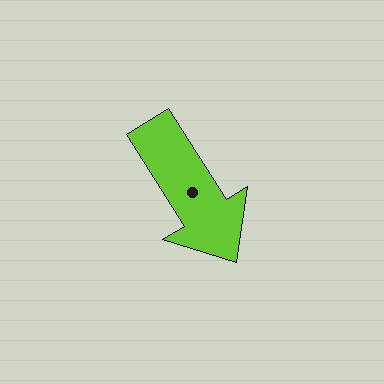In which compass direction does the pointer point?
Southeast.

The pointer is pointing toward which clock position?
Roughly 5 o'clock.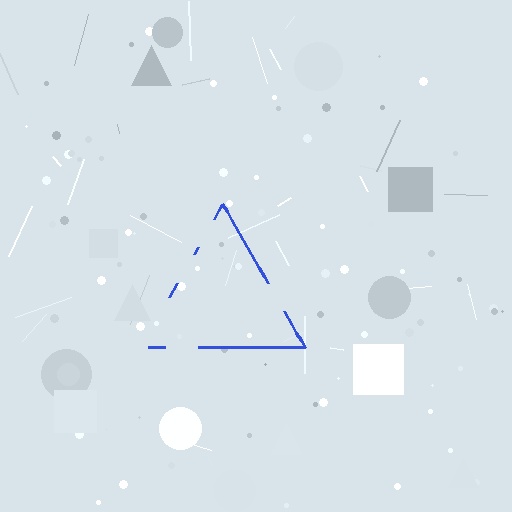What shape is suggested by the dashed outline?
The dashed outline suggests a triangle.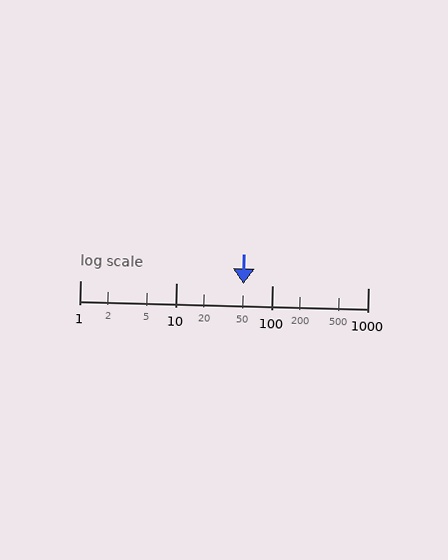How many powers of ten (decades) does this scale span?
The scale spans 3 decades, from 1 to 1000.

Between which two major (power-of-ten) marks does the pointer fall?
The pointer is between 10 and 100.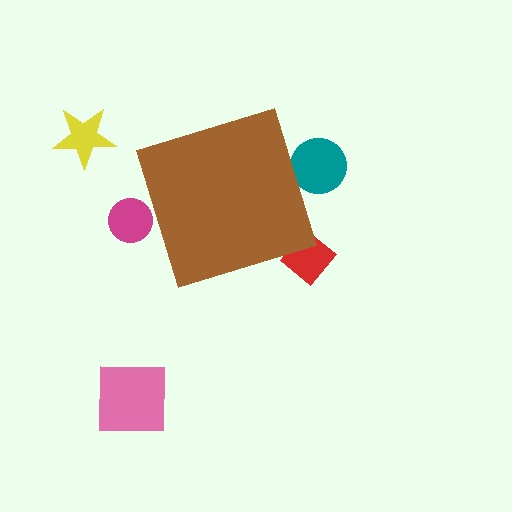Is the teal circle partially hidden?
Yes, the teal circle is partially hidden behind the brown diamond.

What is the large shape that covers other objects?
A brown diamond.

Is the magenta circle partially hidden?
Yes, the magenta circle is partially hidden behind the brown diamond.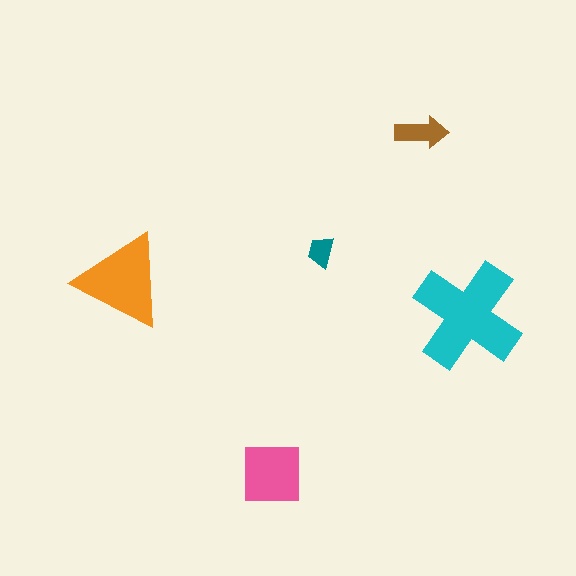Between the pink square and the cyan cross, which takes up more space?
The cyan cross.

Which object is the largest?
The cyan cross.